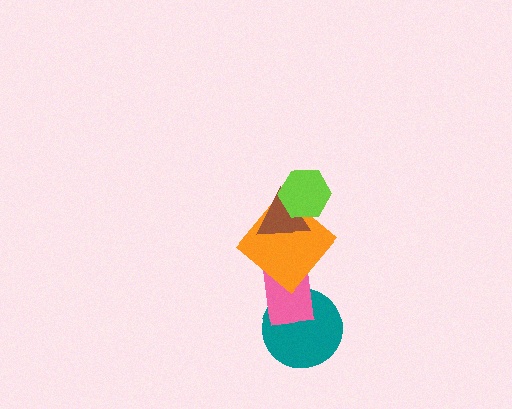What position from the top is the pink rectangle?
The pink rectangle is 4th from the top.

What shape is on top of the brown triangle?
The lime hexagon is on top of the brown triangle.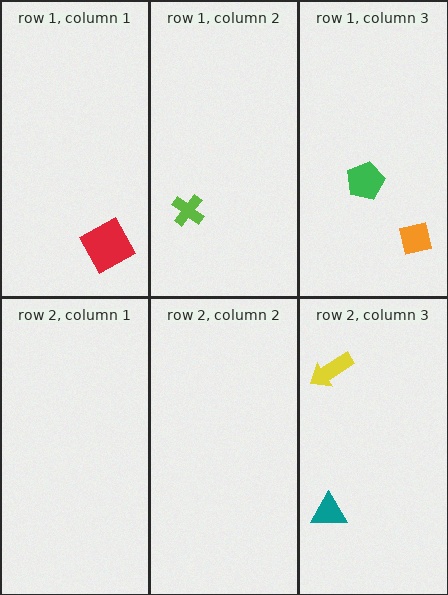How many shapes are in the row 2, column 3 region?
2.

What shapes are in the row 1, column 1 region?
The red square.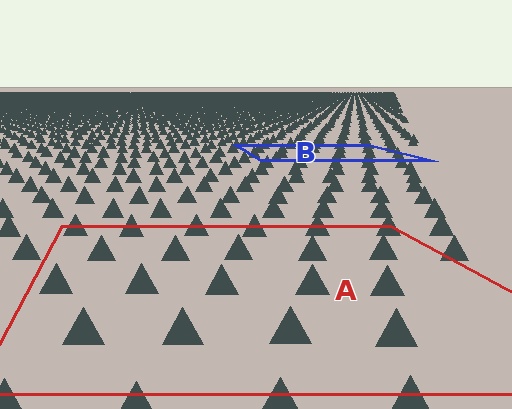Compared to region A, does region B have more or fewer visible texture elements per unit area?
Region B has more texture elements per unit area — they are packed more densely because it is farther away.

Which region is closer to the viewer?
Region A is closer. The texture elements there are larger and more spread out.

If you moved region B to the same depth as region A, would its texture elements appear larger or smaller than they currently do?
They would appear larger. At a closer depth, the same texture elements are projected at a bigger on-screen size.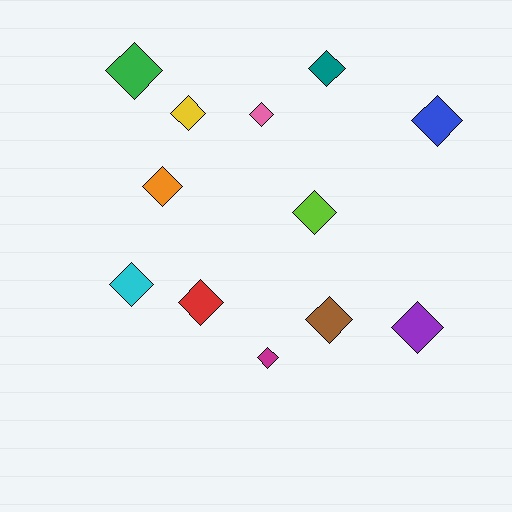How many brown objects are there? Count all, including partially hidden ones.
There is 1 brown object.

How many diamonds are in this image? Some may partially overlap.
There are 12 diamonds.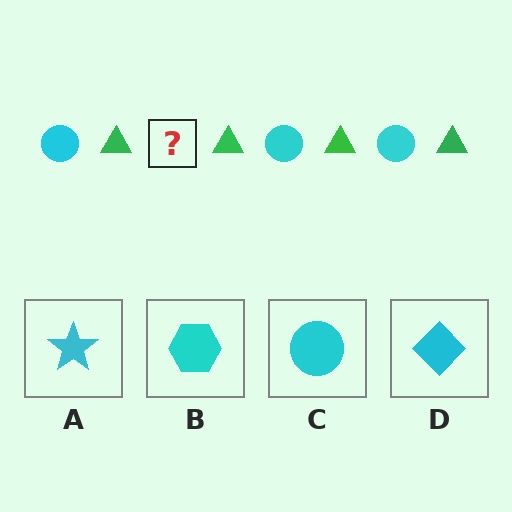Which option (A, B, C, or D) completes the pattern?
C.